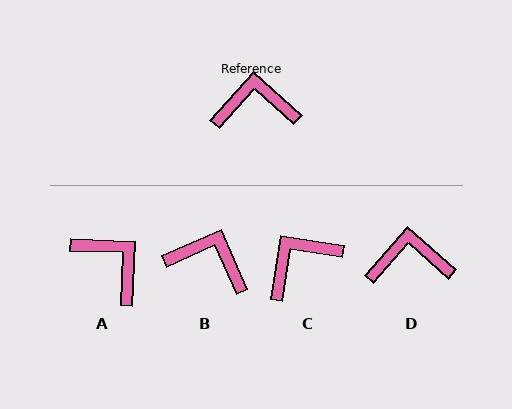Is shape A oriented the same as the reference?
No, it is off by about 50 degrees.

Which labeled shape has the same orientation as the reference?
D.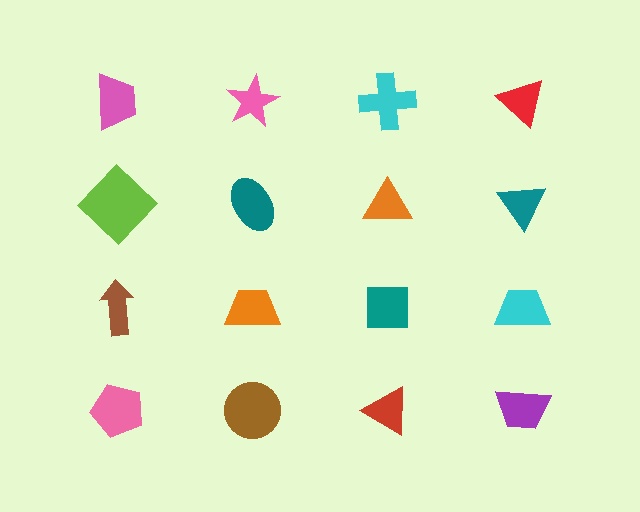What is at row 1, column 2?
A pink star.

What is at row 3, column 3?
A teal square.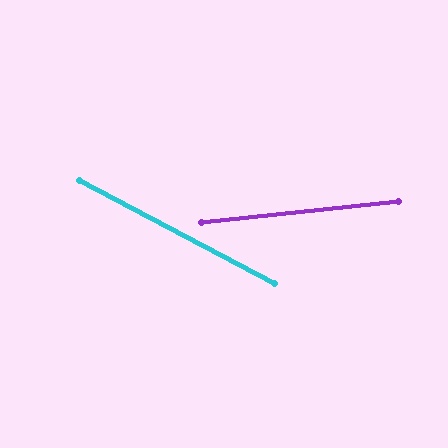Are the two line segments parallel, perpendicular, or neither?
Neither parallel nor perpendicular — they differ by about 34°.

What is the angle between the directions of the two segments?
Approximately 34 degrees.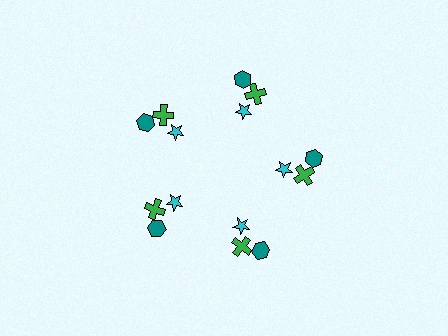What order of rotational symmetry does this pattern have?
This pattern has 5-fold rotational symmetry.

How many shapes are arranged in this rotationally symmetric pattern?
There are 15 shapes, arranged in 5 groups of 3.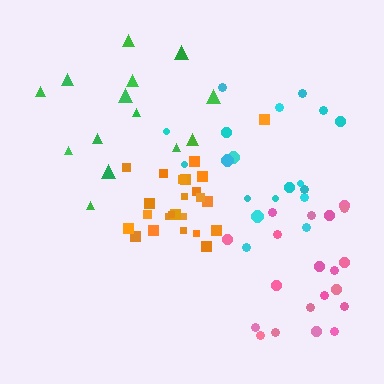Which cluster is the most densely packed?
Orange.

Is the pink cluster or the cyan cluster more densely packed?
Pink.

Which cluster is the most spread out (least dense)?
Cyan.